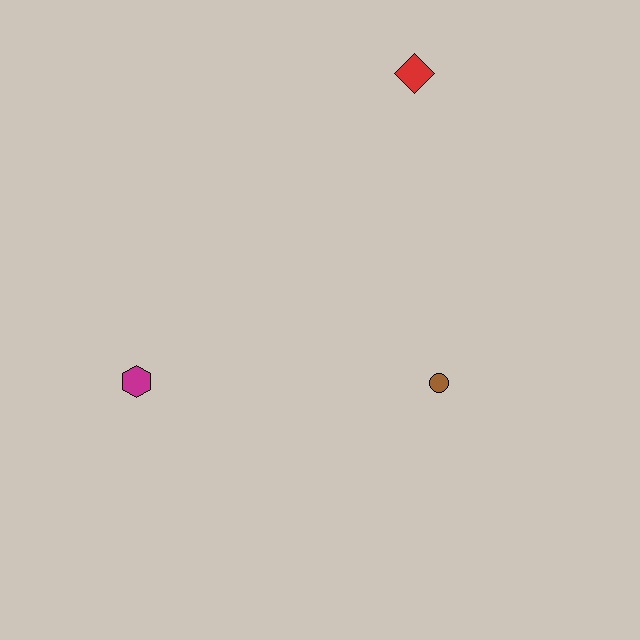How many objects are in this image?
There are 3 objects.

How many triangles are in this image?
There are no triangles.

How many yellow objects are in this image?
There are no yellow objects.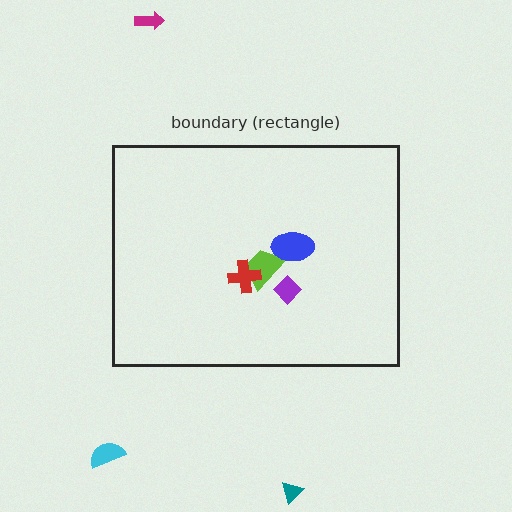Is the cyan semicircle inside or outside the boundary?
Outside.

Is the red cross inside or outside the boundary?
Inside.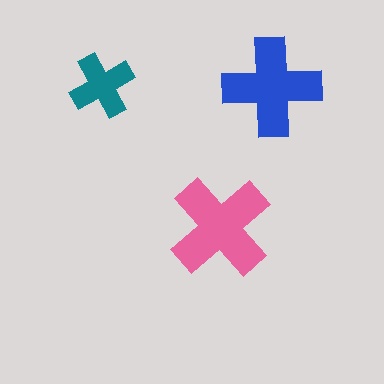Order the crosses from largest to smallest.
the pink one, the blue one, the teal one.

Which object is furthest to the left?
The teal cross is leftmost.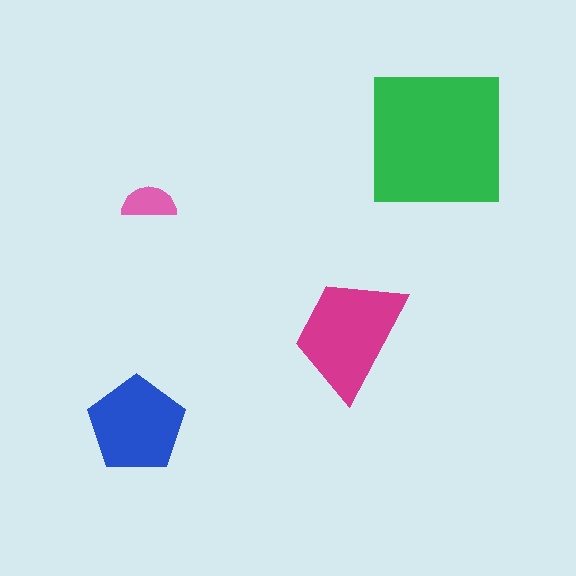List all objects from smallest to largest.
The pink semicircle, the blue pentagon, the magenta trapezoid, the green square.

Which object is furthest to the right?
The green square is rightmost.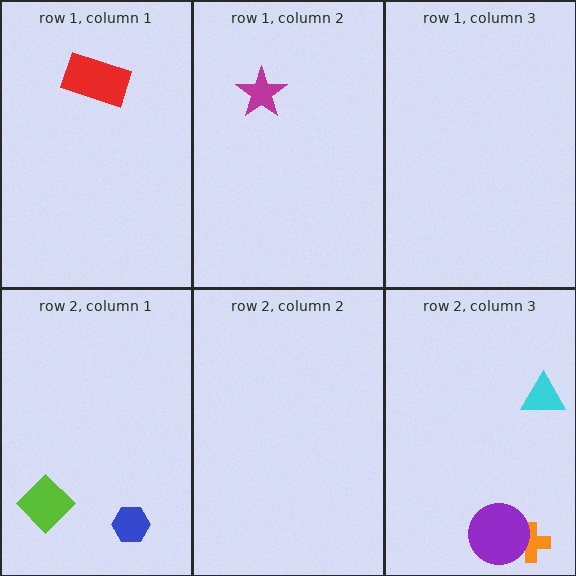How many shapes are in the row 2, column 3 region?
3.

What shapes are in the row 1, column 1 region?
The red rectangle.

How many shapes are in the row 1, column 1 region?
1.